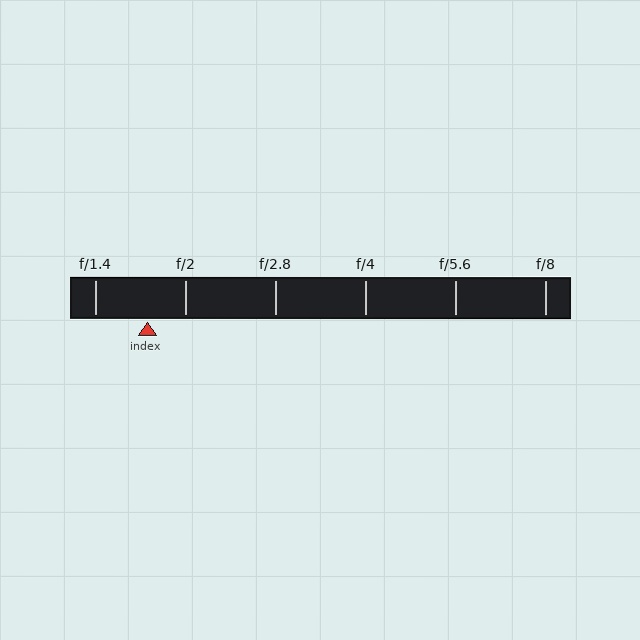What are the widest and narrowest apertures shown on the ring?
The widest aperture shown is f/1.4 and the narrowest is f/8.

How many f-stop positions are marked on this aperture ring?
There are 6 f-stop positions marked.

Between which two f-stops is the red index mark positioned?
The index mark is between f/1.4 and f/2.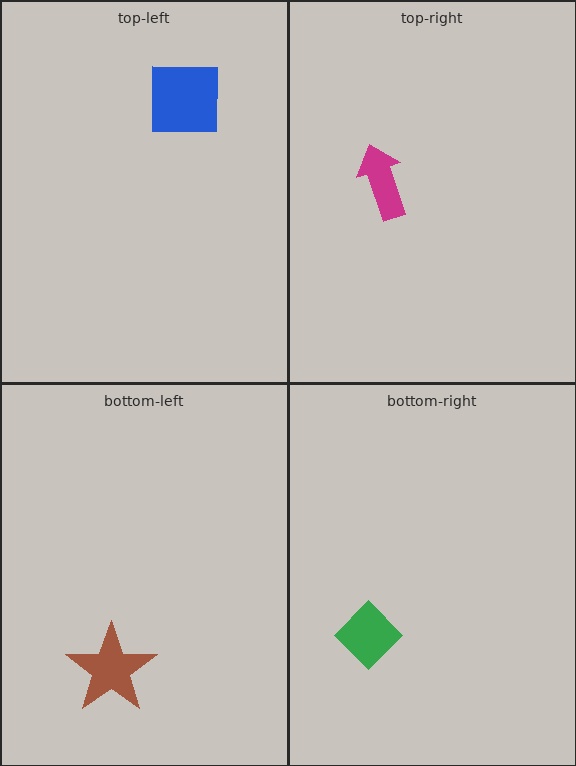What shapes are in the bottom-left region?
The brown star.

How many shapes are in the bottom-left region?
1.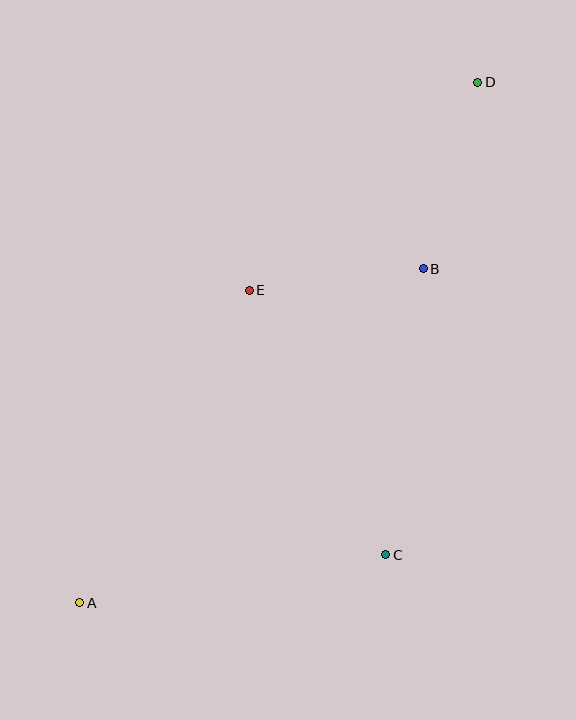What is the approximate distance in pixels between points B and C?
The distance between B and C is approximately 289 pixels.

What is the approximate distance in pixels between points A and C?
The distance between A and C is approximately 310 pixels.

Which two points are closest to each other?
Points B and E are closest to each other.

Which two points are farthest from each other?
Points A and D are farthest from each other.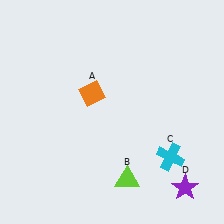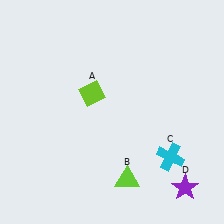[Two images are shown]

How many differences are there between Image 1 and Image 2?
There is 1 difference between the two images.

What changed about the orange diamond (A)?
In Image 1, A is orange. In Image 2, it changed to lime.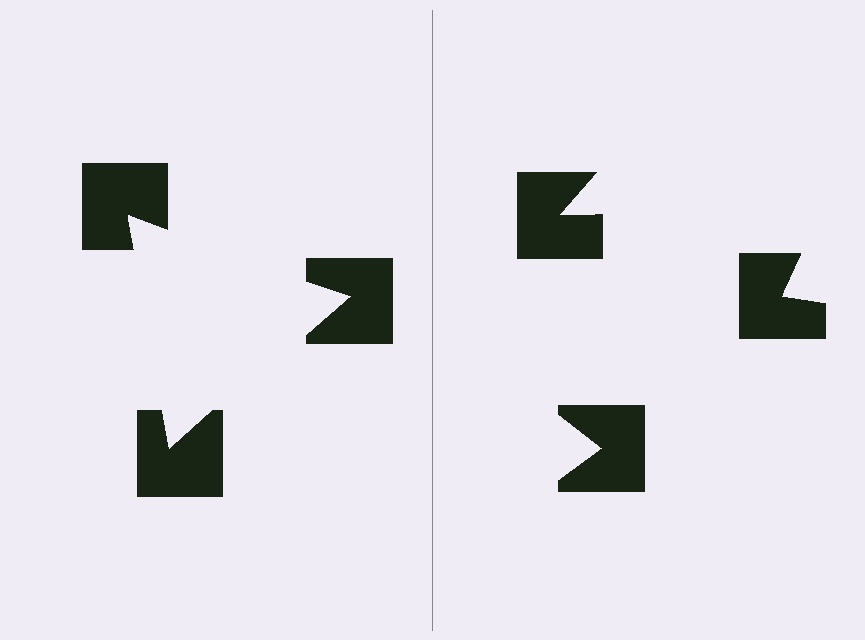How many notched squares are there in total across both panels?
6 — 3 on each side.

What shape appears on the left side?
An illusory triangle.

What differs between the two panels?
The notched squares are positioned identically on both sides; only the wedge orientations differ. On the left they align to a triangle; on the right they are misaligned.